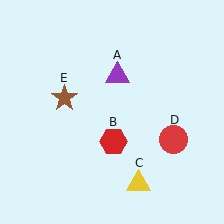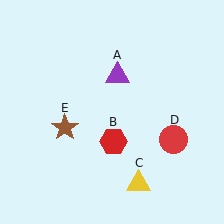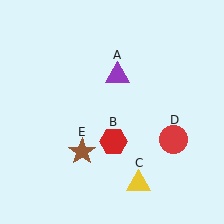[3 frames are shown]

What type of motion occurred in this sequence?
The brown star (object E) rotated counterclockwise around the center of the scene.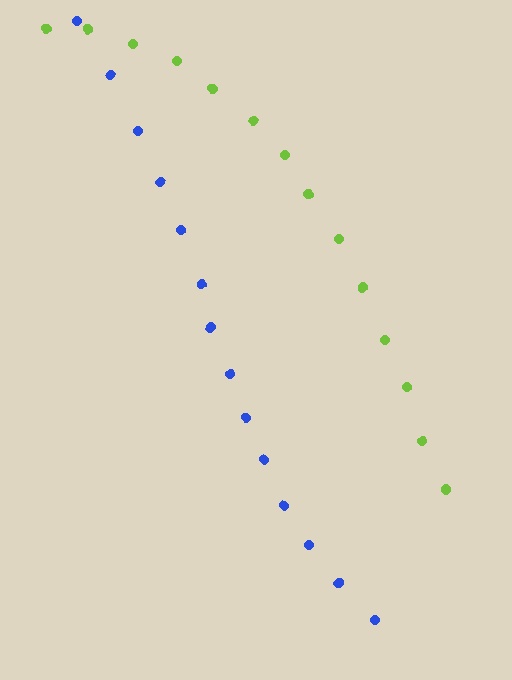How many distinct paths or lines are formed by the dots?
There are 2 distinct paths.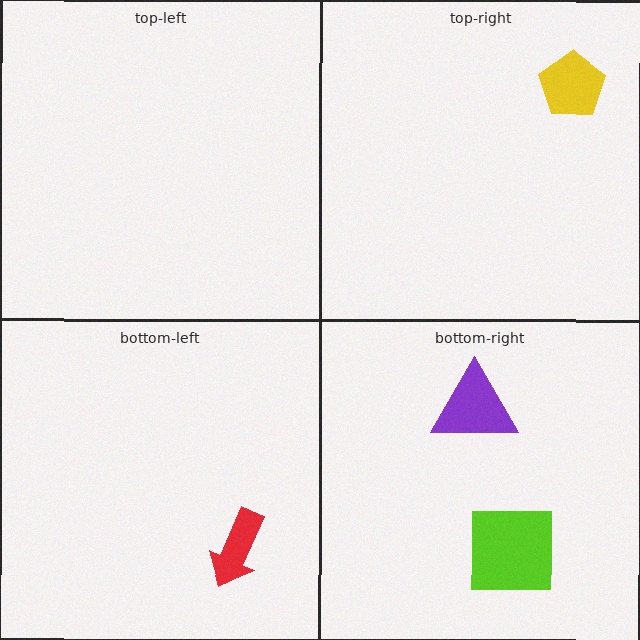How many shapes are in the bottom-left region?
1.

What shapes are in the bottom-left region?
The red arrow.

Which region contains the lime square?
The bottom-right region.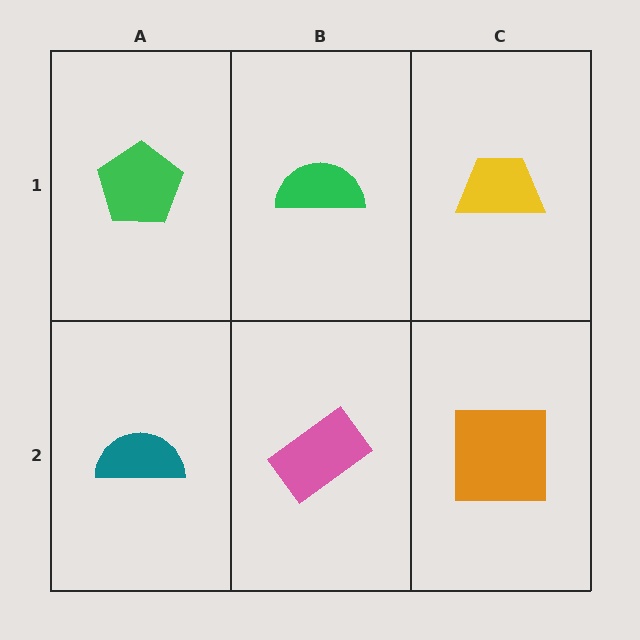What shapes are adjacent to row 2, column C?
A yellow trapezoid (row 1, column C), a pink rectangle (row 2, column B).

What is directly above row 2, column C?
A yellow trapezoid.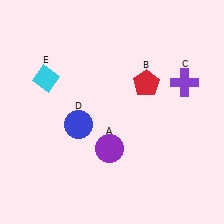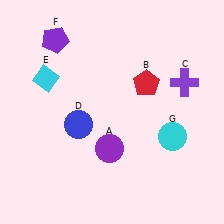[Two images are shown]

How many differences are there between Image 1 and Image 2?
There are 2 differences between the two images.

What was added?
A purple pentagon (F), a cyan circle (G) were added in Image 2.